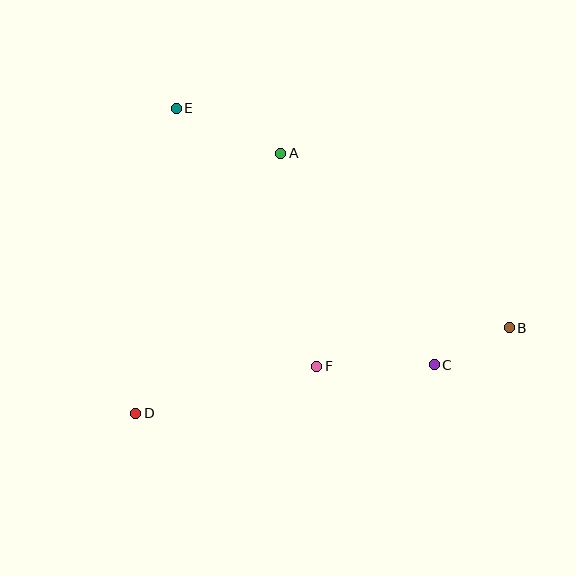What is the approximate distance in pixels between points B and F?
The distance between B and F is approximately 196 pixels.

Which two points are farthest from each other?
Points B and E are farthest from each other.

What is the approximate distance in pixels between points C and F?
The distance between C and F is approximately 117 pixels.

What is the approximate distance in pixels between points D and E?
The distance between D and E is approximately 308 pixels.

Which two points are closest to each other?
Points B and C are closest to each other.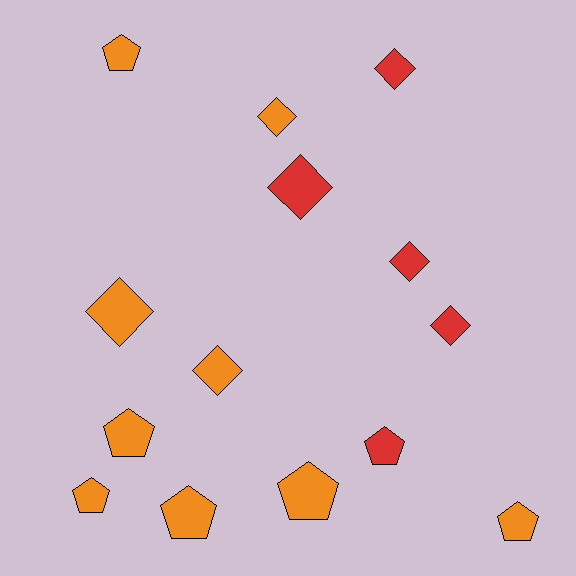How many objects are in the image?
There are 14 objects.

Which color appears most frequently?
Orange, with 9 objects.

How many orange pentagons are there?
There are 6 orange pentagons.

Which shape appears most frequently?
Pentagon, with 7 objects.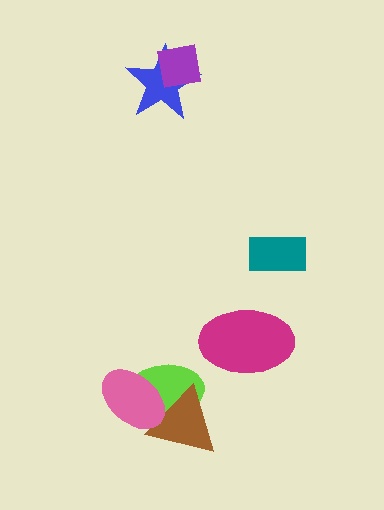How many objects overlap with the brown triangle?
2 objects overlap with the brown triangle.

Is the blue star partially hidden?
Yes, it is partially covered by another shape.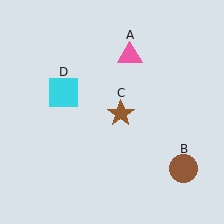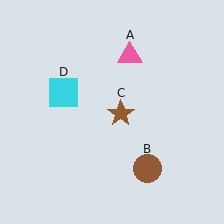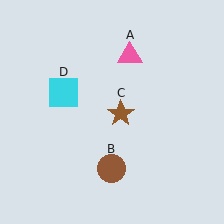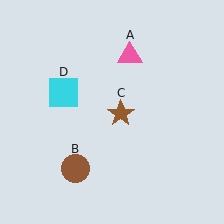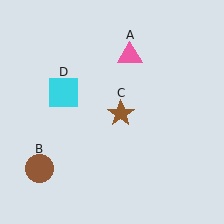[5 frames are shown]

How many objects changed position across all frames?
1 object changed position: brown circle (object B).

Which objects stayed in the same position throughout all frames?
Pink triangle (object A) and brown star (object C) and cyan square (object D) remained stationary.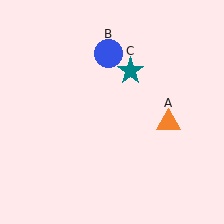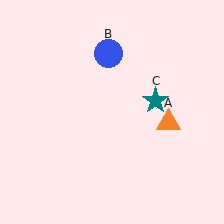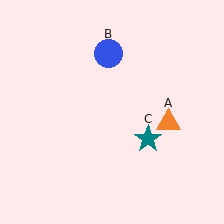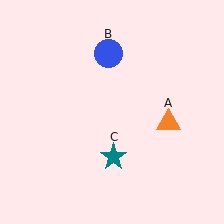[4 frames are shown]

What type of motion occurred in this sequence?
The teal star (object C) rotated clockwise around the center of the scene.